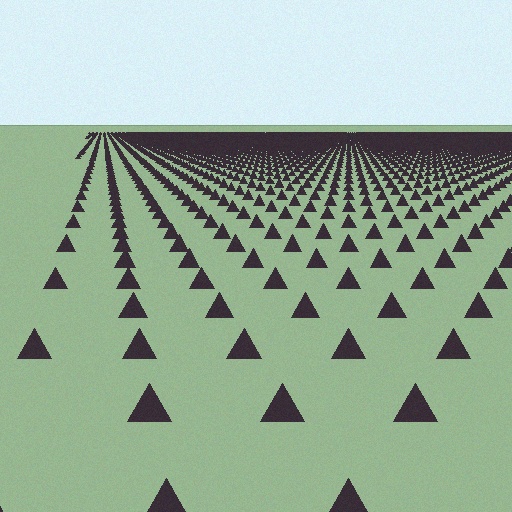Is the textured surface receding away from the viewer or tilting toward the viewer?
The surface is receding away from the viewer. Texture elements get smaller and denser toward the top.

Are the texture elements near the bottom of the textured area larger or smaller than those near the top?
Larger. Near the bottom, elements are closer to the viewer and appear at a bigger on-screen size.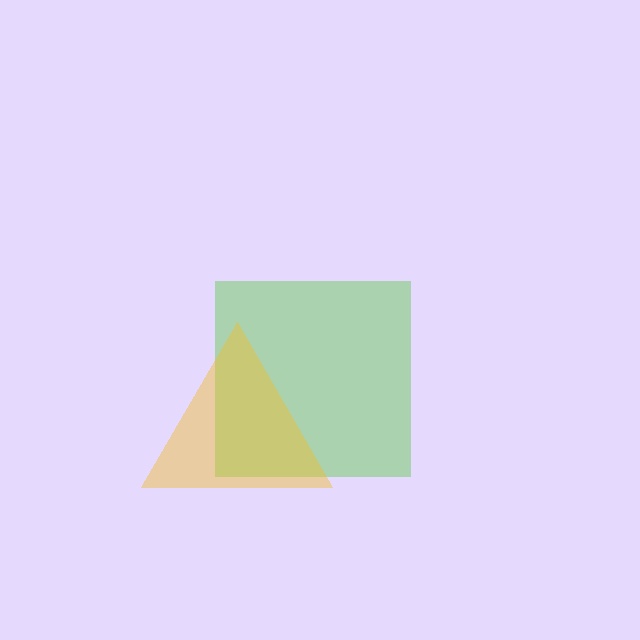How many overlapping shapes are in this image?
There are 2 overlapping shapes in the image.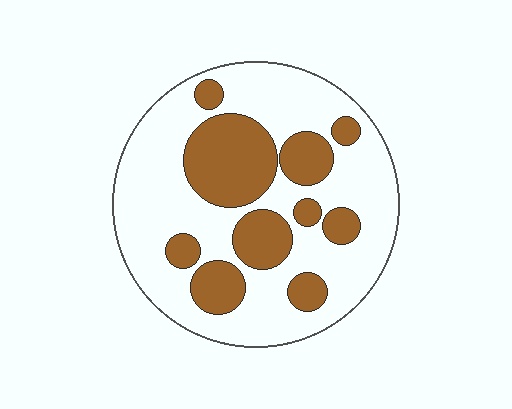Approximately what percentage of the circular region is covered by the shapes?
Approximately 30%.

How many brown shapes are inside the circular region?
10.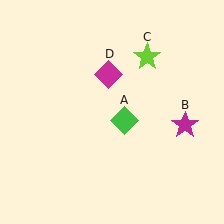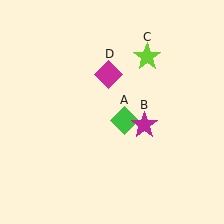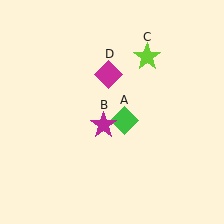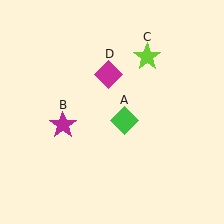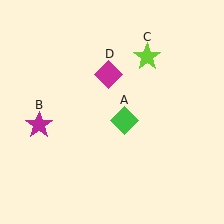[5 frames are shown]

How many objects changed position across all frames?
1 object changed position: magenta star (object B).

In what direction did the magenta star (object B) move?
The magenta star (object B) moved left.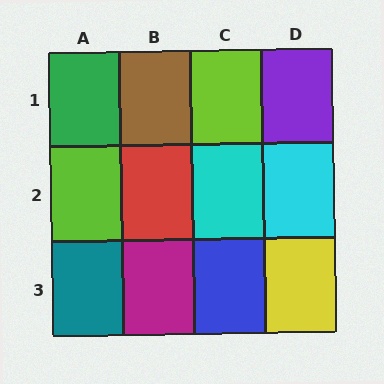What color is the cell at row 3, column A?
Teal.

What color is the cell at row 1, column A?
Green.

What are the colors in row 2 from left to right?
Lime, red, cyan, cyan.